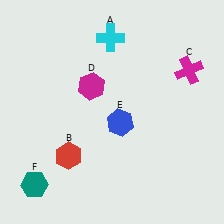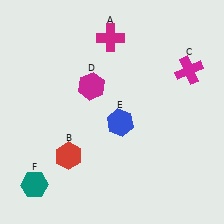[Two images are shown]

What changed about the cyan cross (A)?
In Image 1, A is cyan. In Image 2, it changed to magenta.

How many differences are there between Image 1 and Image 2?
There is 1 difference between the two images.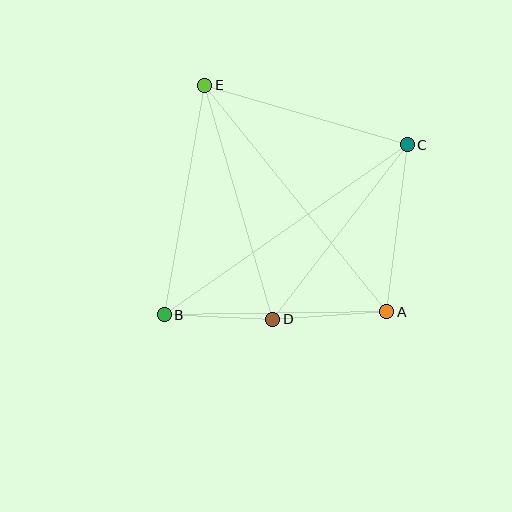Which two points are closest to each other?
Points B and D are closest to each other.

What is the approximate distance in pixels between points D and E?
The distance between D and E is approximately 244 pixels.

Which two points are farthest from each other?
Points B and C are farthest from each other.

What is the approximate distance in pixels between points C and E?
The distance between C and E is approximately 211 pixels.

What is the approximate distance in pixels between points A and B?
The distance between A and B is approximately 222 pixels.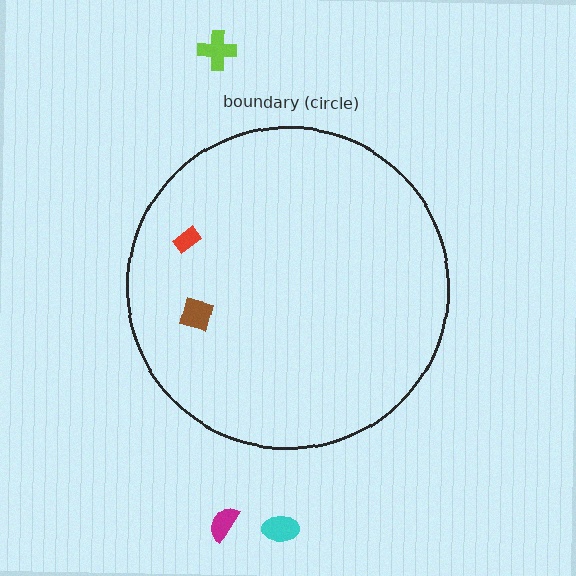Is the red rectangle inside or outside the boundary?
Inside.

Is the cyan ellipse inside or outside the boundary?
Outside.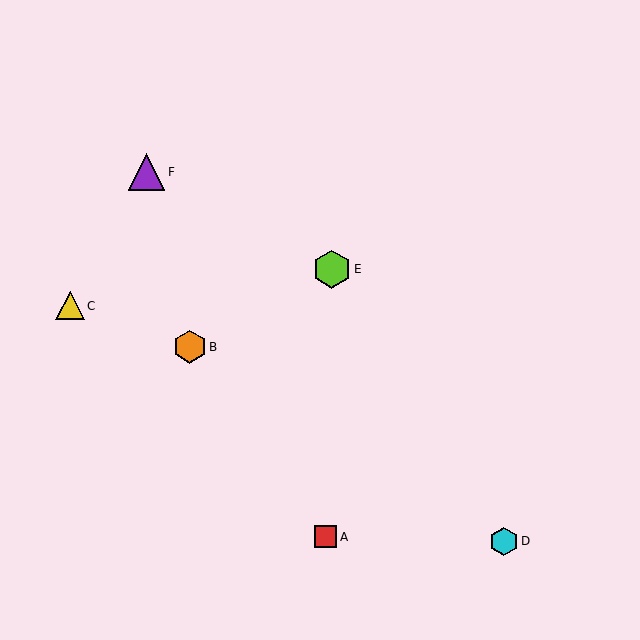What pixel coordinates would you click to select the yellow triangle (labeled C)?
Click at (70, 306) to select the yellow triangle C.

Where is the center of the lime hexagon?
The center of the lime hexagon is at (332, 269).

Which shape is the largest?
The lime hexagon (labeled E) is the largest.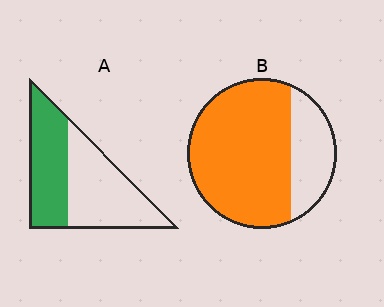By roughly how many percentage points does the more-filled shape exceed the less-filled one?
By roughly 30 percentage points (B over A).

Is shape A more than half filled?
No.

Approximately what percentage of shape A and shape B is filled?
A is approximately 45% and B is approximately 75%.